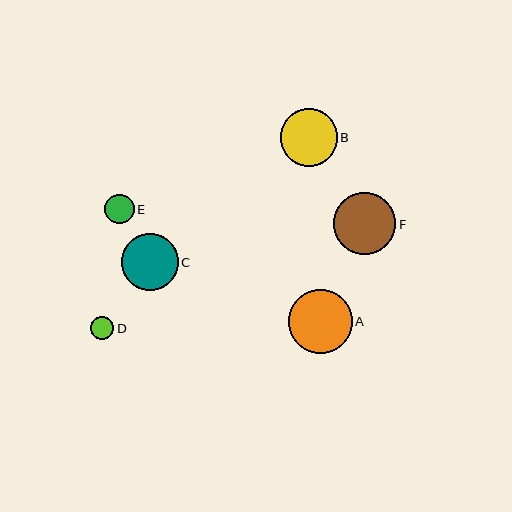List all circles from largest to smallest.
From largest to smallest: A, F, B, C, E, D.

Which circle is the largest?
Circle A is the largest with a size of approximately 64 pixels.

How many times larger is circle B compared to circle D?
Circle B is approximately 2.5 times the size of circle D.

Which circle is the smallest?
Circle D is the smallest with a size of approximately 23 pixels.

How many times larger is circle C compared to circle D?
Circle C is approximately 2.5 times the size of circle D.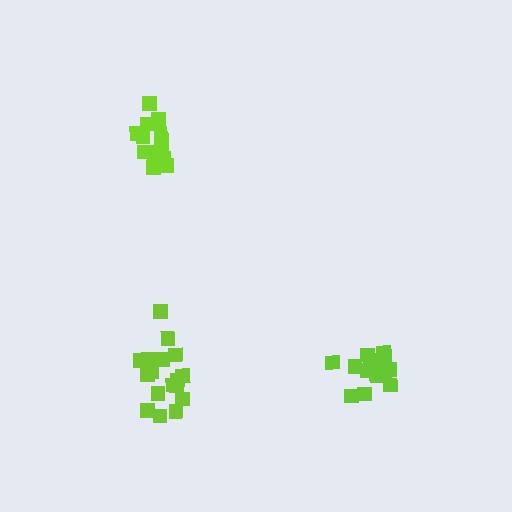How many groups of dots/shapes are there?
There are 3 groups.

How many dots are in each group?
Group 1: 15 dots, Group 2: 19 dots, Group 3: 17 dots (51 total).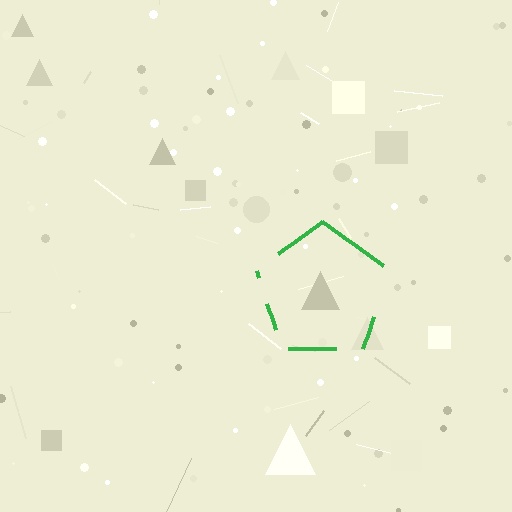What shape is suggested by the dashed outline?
The dashed outline suggests a pentagon.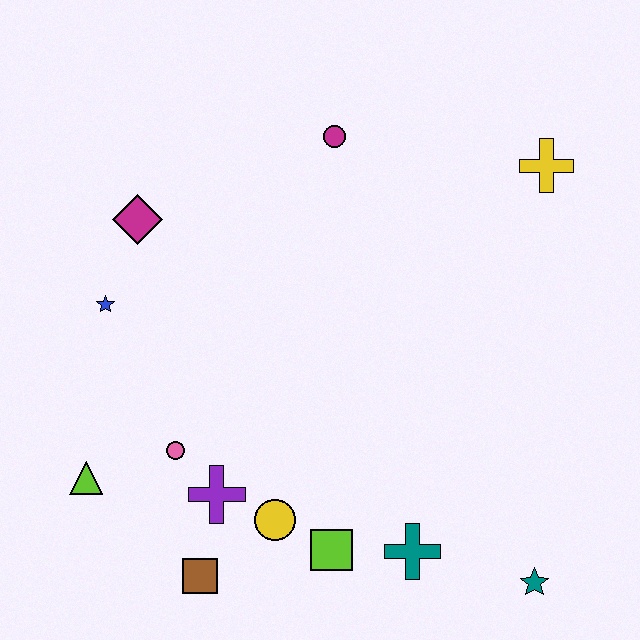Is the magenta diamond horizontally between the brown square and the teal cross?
No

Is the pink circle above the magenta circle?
No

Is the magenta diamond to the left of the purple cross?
Yes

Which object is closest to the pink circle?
The purple cross is closest to the pink circle.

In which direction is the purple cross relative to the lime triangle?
The purple cross is to the right of the lime triangle.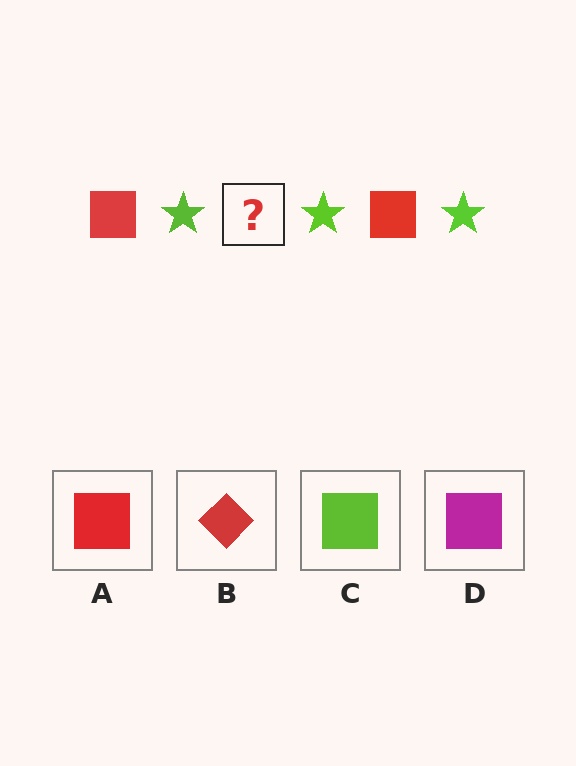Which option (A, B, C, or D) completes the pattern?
A.